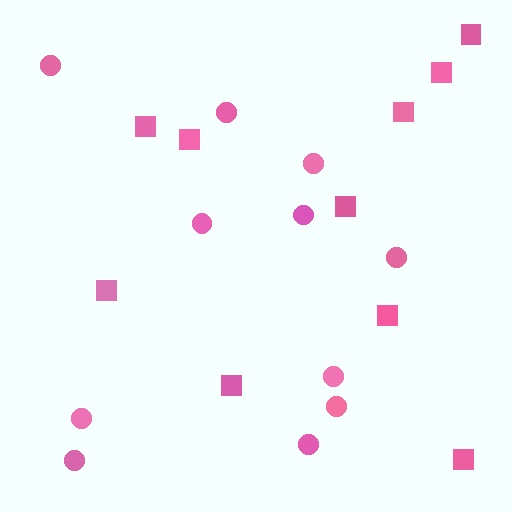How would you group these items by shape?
There are 2 groups: one group of squares (10) and one group of circles (11).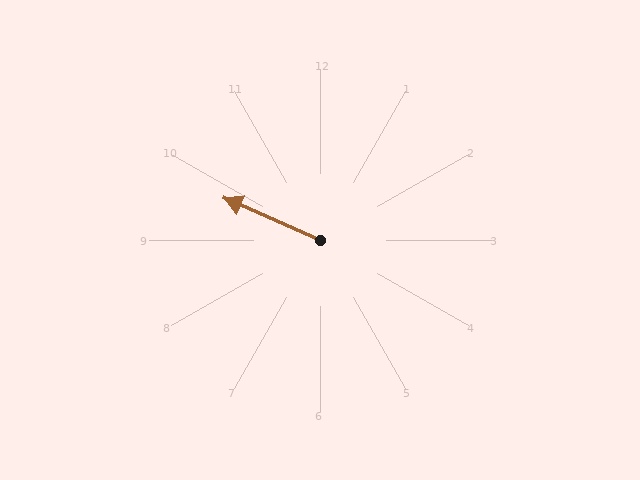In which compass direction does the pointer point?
Northwest.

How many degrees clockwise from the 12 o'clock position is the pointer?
Approximately 294 degrees.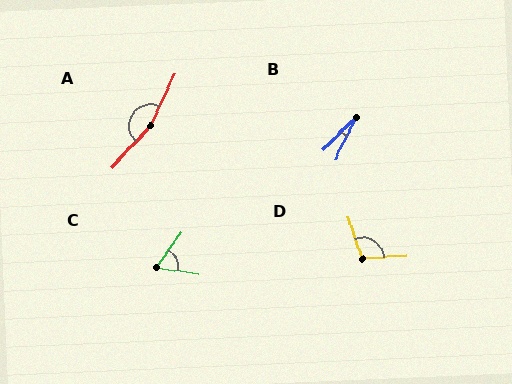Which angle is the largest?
A, at approximately 163 degrees.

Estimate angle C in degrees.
Approximately 62 degrees.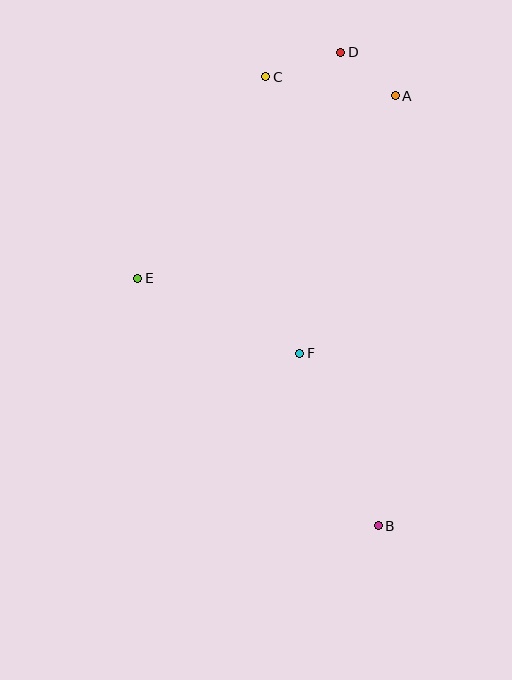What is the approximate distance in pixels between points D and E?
The distance between D and E is approximately 304 pixels.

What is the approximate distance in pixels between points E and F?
The distance between E and F is approximately 179 pixels.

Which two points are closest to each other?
Points A and D are closest to each other.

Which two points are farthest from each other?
Points B and D are farthest from each other.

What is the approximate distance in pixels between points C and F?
The distance between C and F is approximately 279 pixels.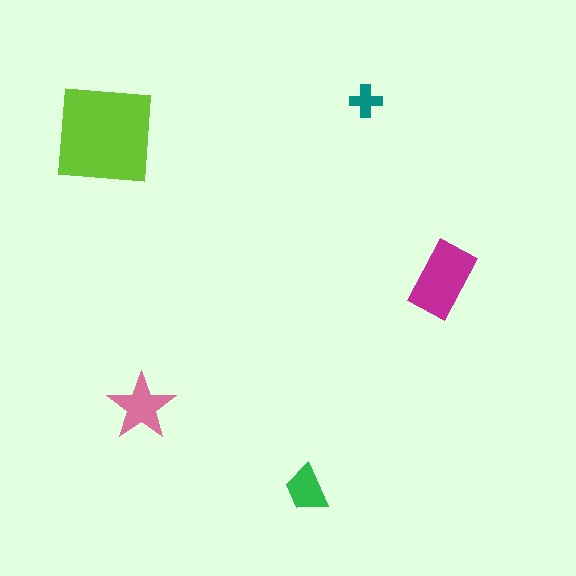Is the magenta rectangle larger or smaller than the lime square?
Smaller.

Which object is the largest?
The lime square.